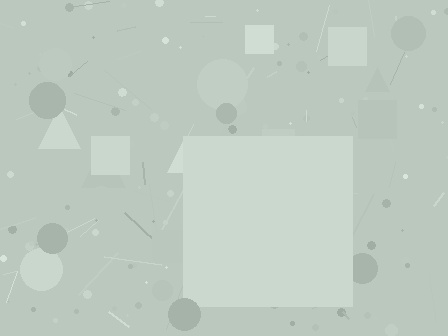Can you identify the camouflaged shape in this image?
The camouflaged shape is a square.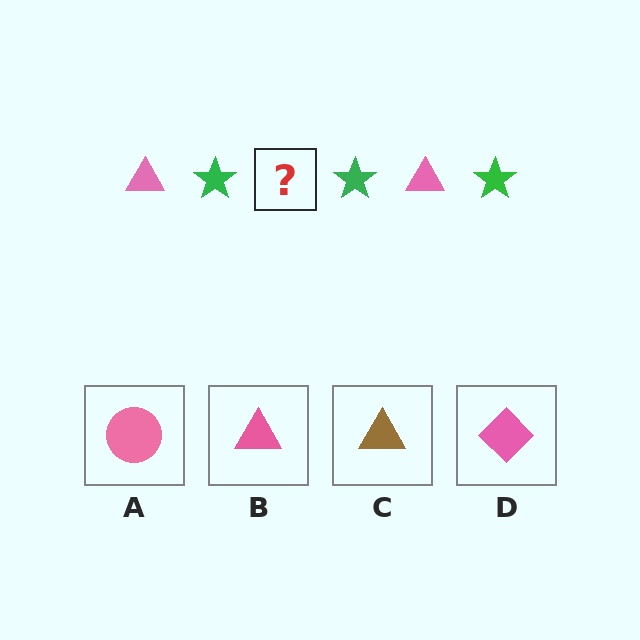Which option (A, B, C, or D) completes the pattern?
B.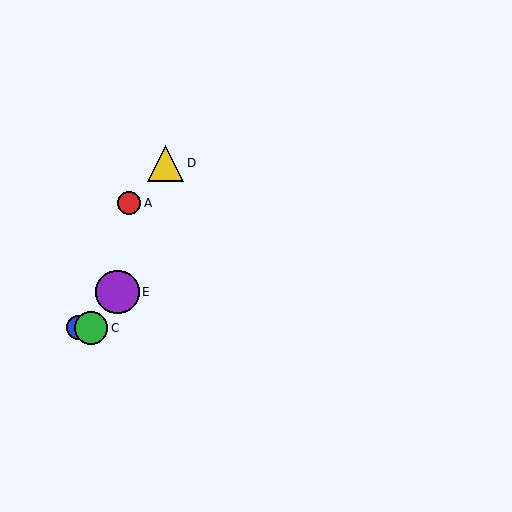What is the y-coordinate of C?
Object C is at y≈328.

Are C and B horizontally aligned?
Yes, both are at y≈328.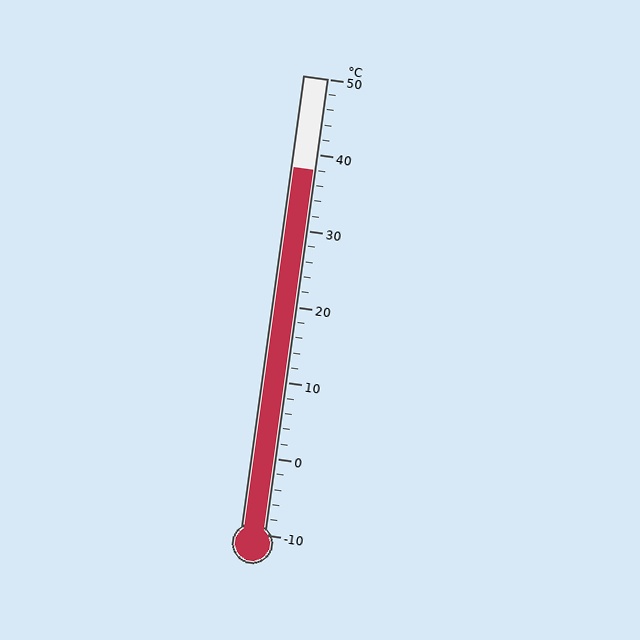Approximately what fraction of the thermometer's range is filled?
The thermometer is filled to approximately 80% of its range.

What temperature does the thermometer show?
The thermometer shows approximately 38°C.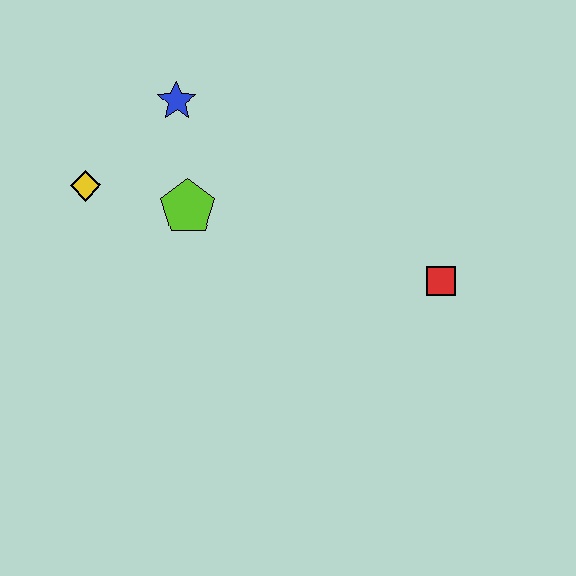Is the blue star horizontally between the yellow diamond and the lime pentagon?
Yes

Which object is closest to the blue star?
The lime pentagon is closest to the blue star.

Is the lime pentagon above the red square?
Yes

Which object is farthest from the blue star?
The red square is farthest from the blue star.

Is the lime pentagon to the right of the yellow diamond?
Yes